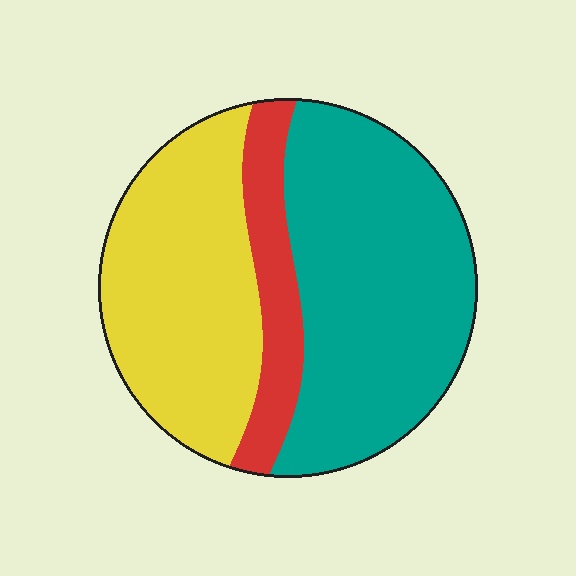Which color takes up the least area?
Red, at roughly 15%.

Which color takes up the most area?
Teal, at roughly 50%.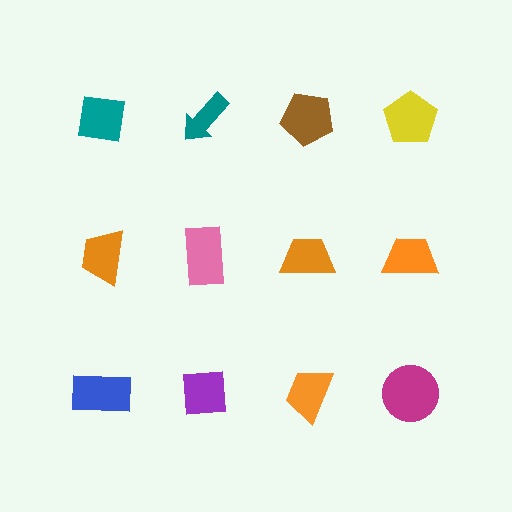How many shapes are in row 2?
4 shapes.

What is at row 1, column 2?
A teal arrow.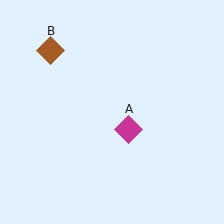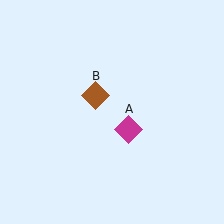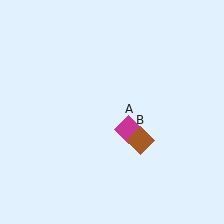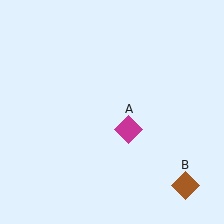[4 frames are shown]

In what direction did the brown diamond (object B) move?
The brown diamond (object B) moved down and to the right.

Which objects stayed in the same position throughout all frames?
Magenta diamond (object A) remained stationary.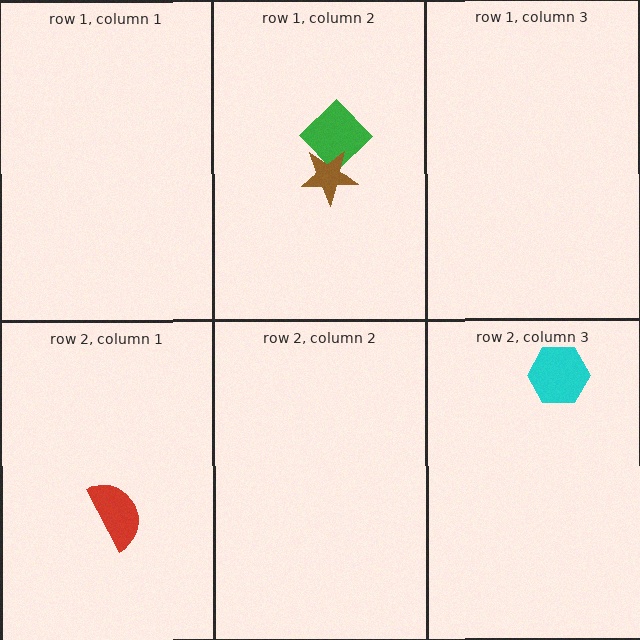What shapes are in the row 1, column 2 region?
The green diamond, the brown star.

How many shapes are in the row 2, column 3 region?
1.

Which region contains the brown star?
The row 1, column 2 region.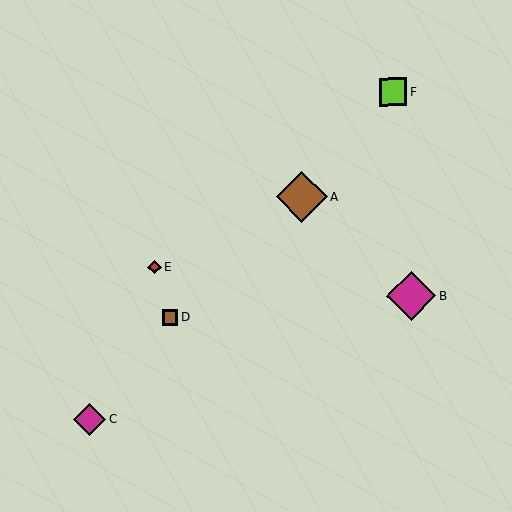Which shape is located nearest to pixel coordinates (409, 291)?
The magenta diamond (labeled B) at (411, 296) is nearest to that location.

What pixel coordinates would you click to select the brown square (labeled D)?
Click at (170, 318) to select the brown square D.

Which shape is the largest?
The brown diamond (labeled A) is the largest.